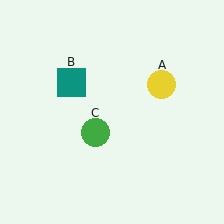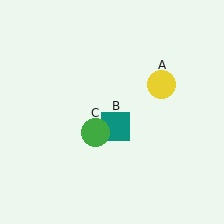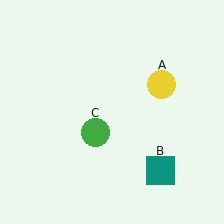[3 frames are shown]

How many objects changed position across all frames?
1 object changed position: teal square (object B).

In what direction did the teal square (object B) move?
The teal square (object B) moved down and to the right.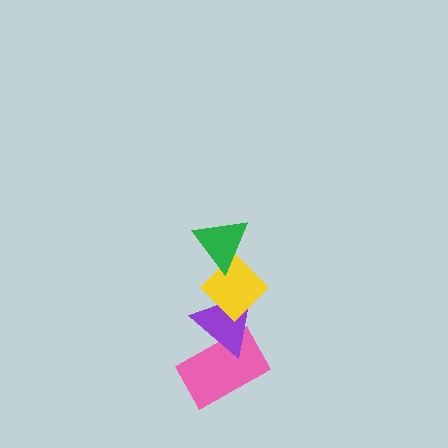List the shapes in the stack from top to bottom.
From top to bottom: the green triangle, the yellow diamond, the purple triangle, the pink rectangle.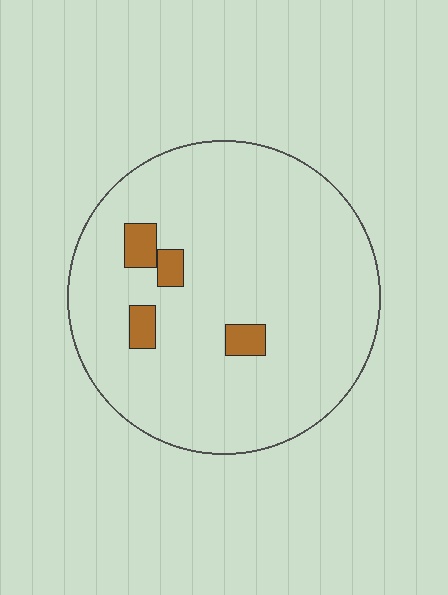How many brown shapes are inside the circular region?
4.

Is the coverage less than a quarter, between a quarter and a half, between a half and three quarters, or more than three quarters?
Less than a quarter.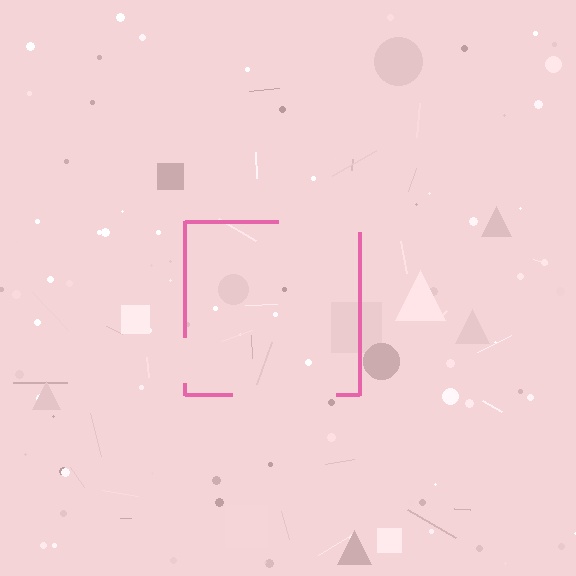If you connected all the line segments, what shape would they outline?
They would outline a square.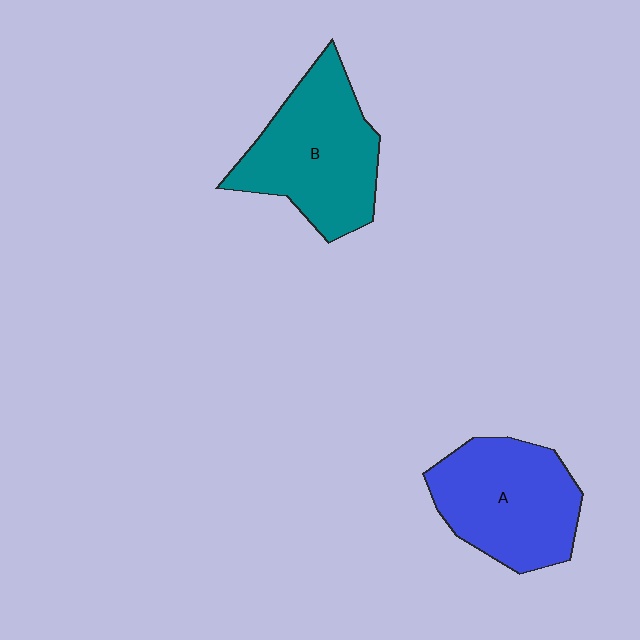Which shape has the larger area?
Shape B (teal).